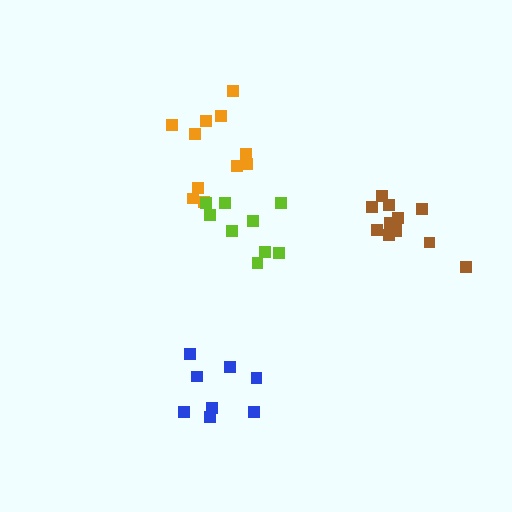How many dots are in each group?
Group 1: 11 dots, Group 2: 12 dots, Group 3: 8 dots, Group 4: 9 dots (40 total).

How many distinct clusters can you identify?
There are 4 distinct clusters.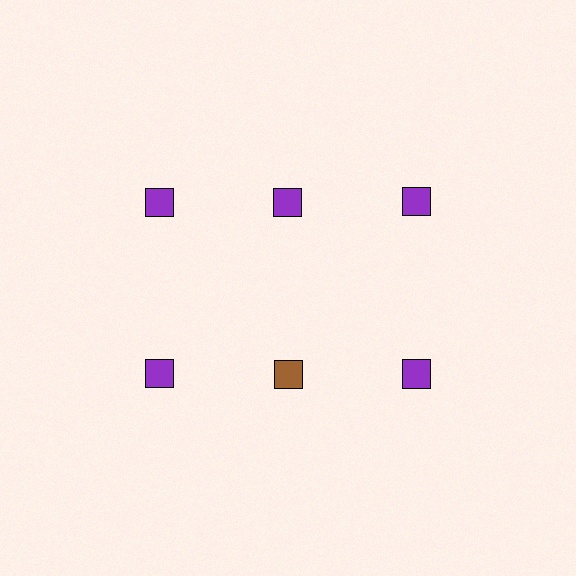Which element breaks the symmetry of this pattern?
The brown square in the second row, second from left column breaks the symmetry. All other shapes are purple squares.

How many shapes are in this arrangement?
There are 6 shapes arranged in a grid pattern.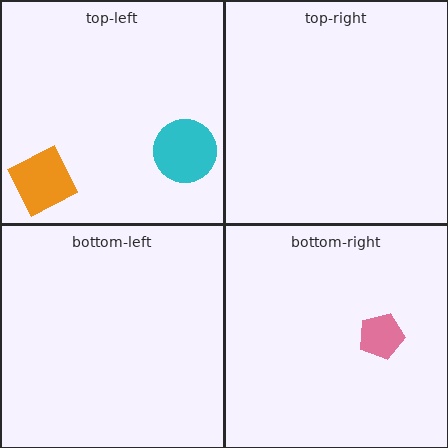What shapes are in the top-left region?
The cyan circle, the orange diamond.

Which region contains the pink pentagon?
The bottom-right region.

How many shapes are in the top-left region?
2.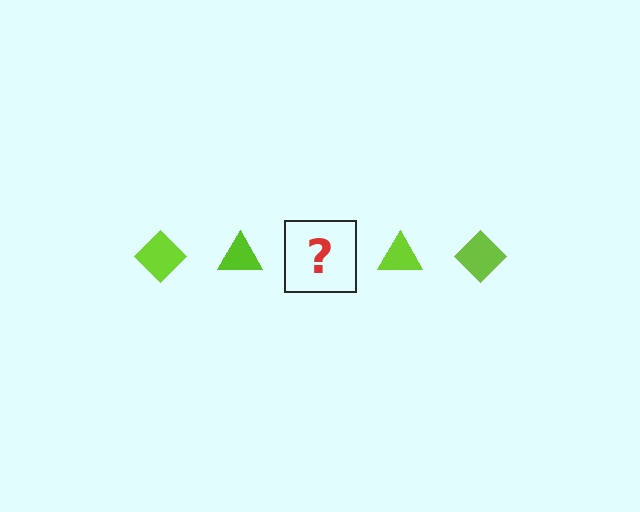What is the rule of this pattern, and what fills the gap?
The rule is that the pattern cycles through diamond, triangle shapes in lime. The gap should be filled with a lime diamond.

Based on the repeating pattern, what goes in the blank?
The blank should be a lime diamond.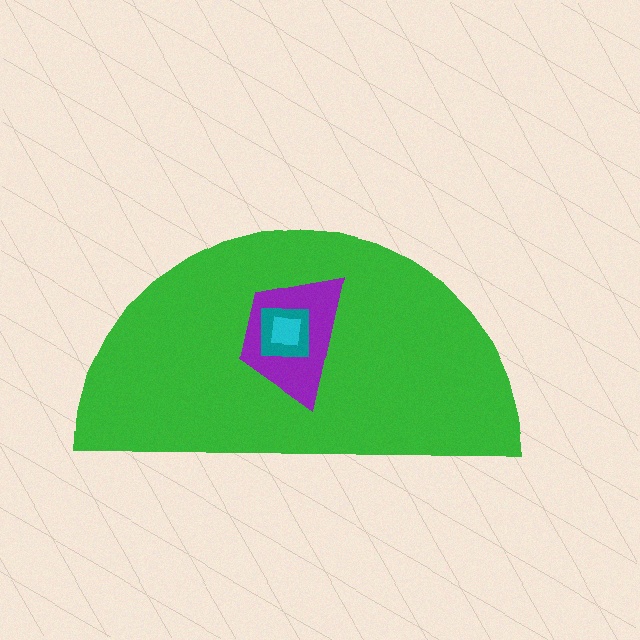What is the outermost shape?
The green semicircle.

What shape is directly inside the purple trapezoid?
The teal square.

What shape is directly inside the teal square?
The cyan square.